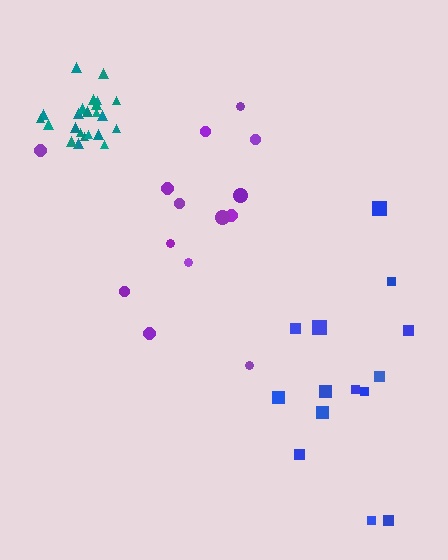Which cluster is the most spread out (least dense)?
Blue.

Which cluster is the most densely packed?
Teal.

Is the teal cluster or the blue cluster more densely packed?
Teal.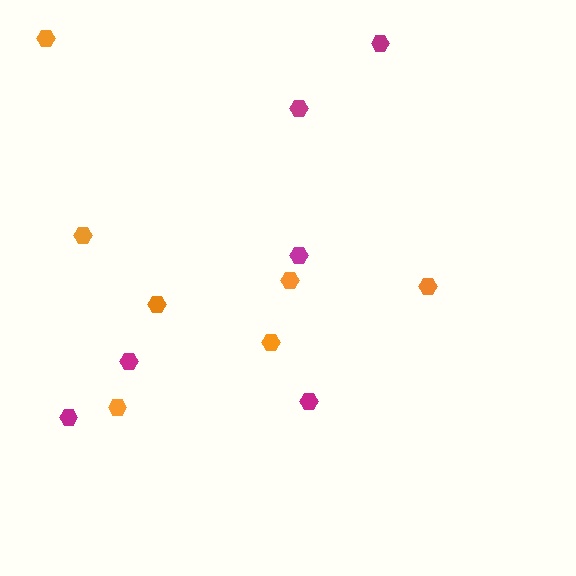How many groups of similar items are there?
There are 2 groups: one group of orange hexagons (7) and one group of magenta hexagons (6).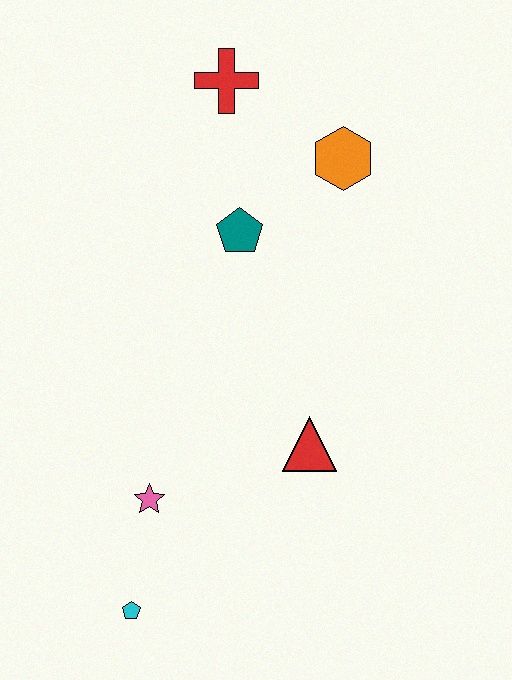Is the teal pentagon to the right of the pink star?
Yes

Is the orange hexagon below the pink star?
No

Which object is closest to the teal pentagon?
The orange hexagon is closest to the teal pentagon.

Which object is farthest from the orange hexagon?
The cyan pentagon is farthest from the orange hexagon.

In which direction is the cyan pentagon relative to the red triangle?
The cyan pentagon is to the left of the red triangle.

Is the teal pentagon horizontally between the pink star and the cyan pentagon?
No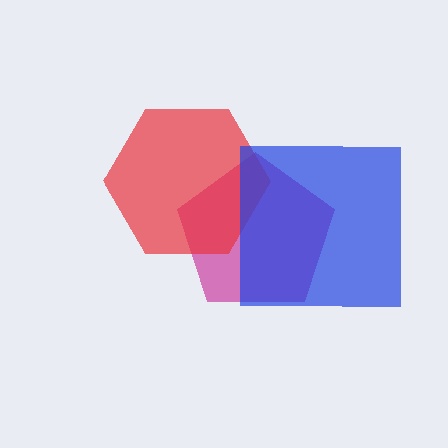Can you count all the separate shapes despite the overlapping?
Yes, there are 3 separate shapes.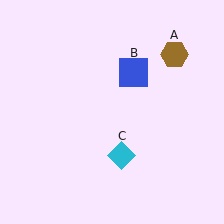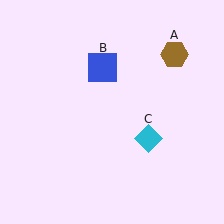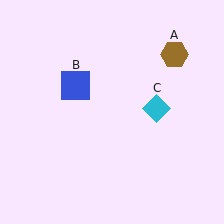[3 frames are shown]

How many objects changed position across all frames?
2 objects changed position: blue square (object B), cyan diamond (object C).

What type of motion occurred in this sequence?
The blue square (object B), cyan diamond (object C) rotated counterclockwise around the center of the scene.